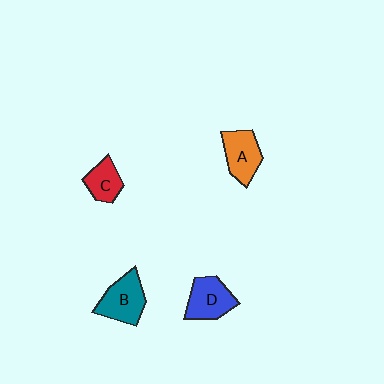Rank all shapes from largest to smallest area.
From largest to smallest: B (teal), D (blue), A (orange), C (red).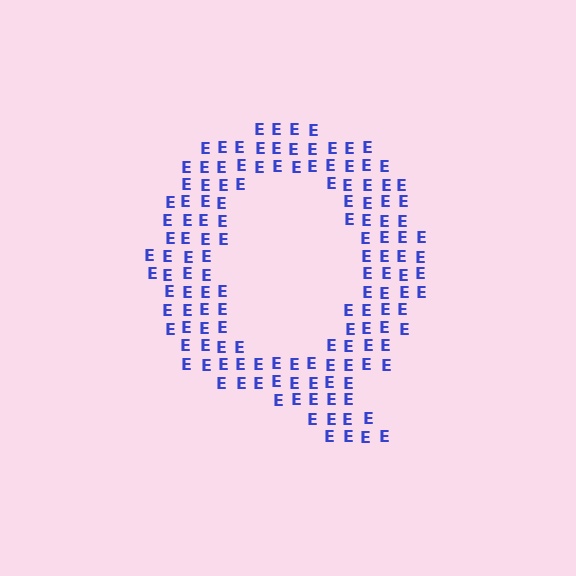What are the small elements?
The small elements are letter E's.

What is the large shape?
The large shape is the letter Q.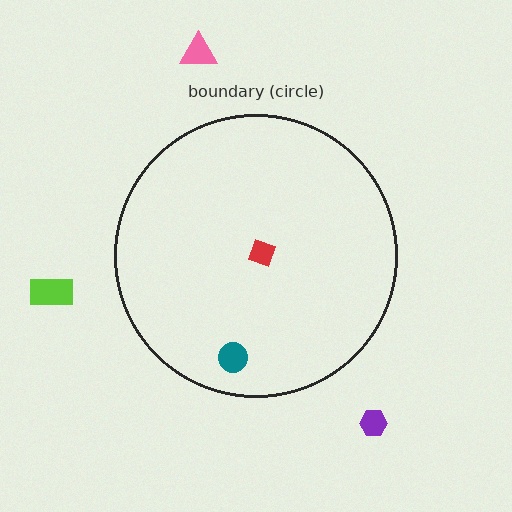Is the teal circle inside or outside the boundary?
Inside.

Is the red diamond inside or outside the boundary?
Inside.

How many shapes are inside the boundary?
2 inside, 3 outside.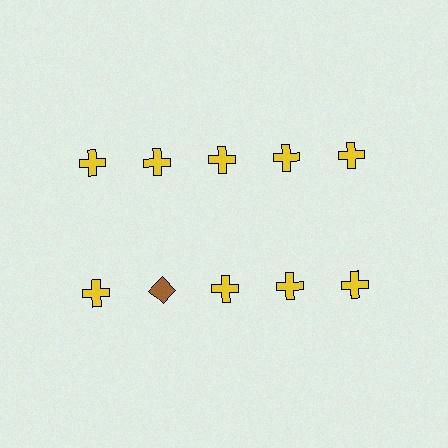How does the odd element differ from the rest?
It differs in both color (brown instead of yellow) and shape (diamond instead of cross).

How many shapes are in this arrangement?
There are 10 shapes arranged in a grid pattern.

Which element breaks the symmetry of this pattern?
The brown diamond in the second row, second from left column breaks the symmetry. All other shapes are yellow crosses.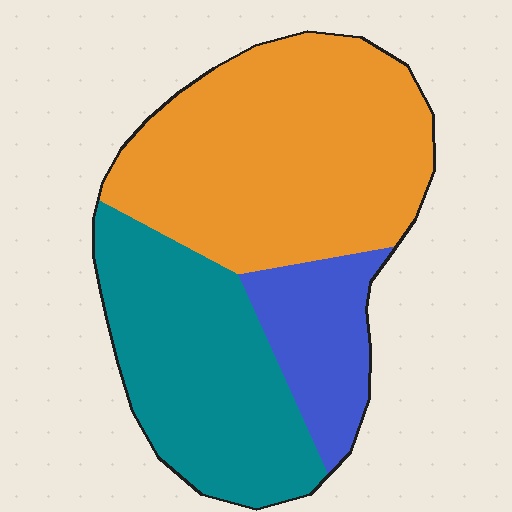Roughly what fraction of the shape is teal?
Teal covers roughly 35% of the shape.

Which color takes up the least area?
Blue, at roughly 15%.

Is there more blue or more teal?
Teal.